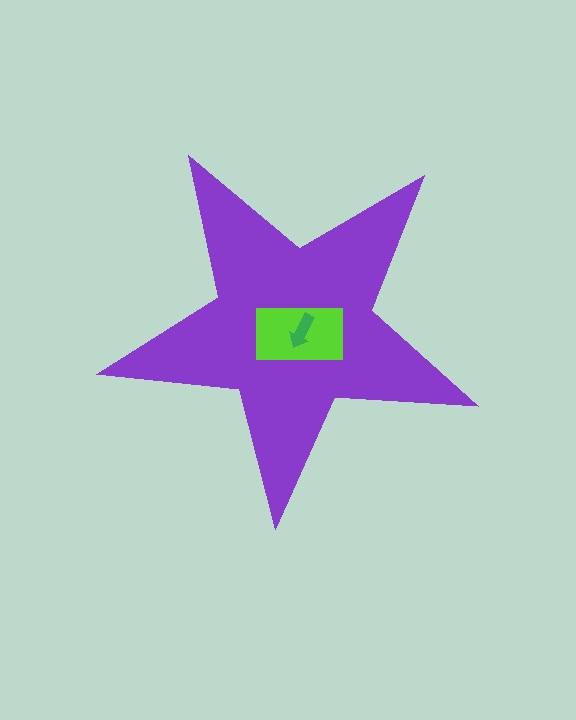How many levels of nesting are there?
3.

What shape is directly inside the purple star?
The lime rectangle.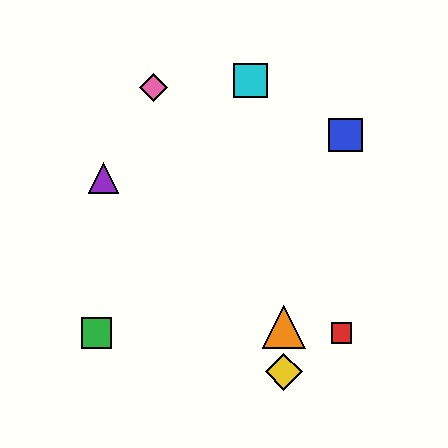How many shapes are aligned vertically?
2 shapes (the yellow diamond, the orange triangle) are aligned vertically.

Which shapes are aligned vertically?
The yellow diamond, the orange triangle are aligned vertically.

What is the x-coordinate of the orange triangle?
The orange triangle is at x≈284.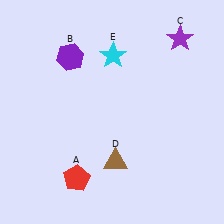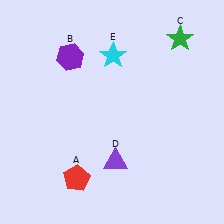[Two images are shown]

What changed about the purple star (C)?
In Image 1, C is purple. In Image 2, it changed to green.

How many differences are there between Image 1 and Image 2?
There are 2 differences between the two images.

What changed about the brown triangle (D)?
In Image 1, D is brown. In Image 2, it changed to purple.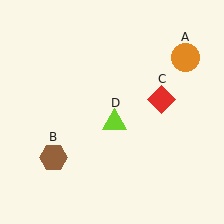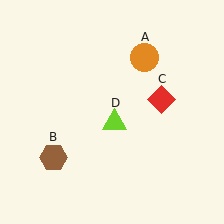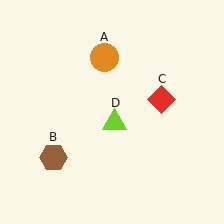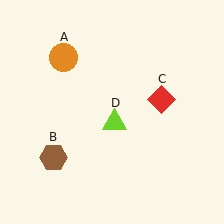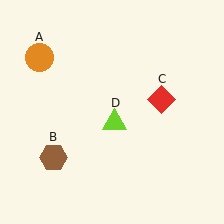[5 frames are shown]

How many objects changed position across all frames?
1 object changed position: orange circle (object A).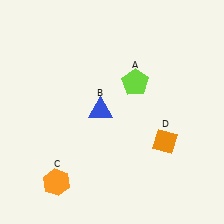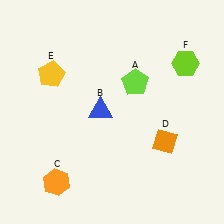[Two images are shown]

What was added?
A yellow pentagon (E), a lime hexagon (F) were added in Image 2.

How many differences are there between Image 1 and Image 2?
There are 2 differences between the two images.